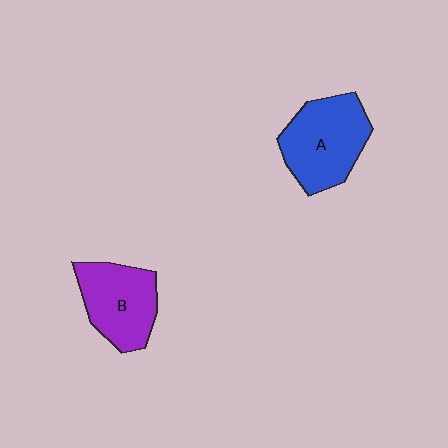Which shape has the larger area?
Shape A (blue).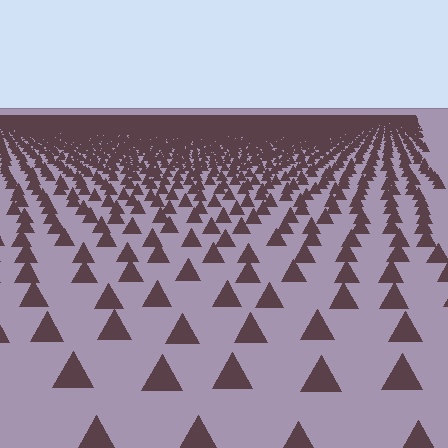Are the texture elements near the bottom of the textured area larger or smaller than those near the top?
Larger. Near the bottom, elements are closer to the viewer and appear at a bigger on-screen size.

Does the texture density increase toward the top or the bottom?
Density increases toward the top.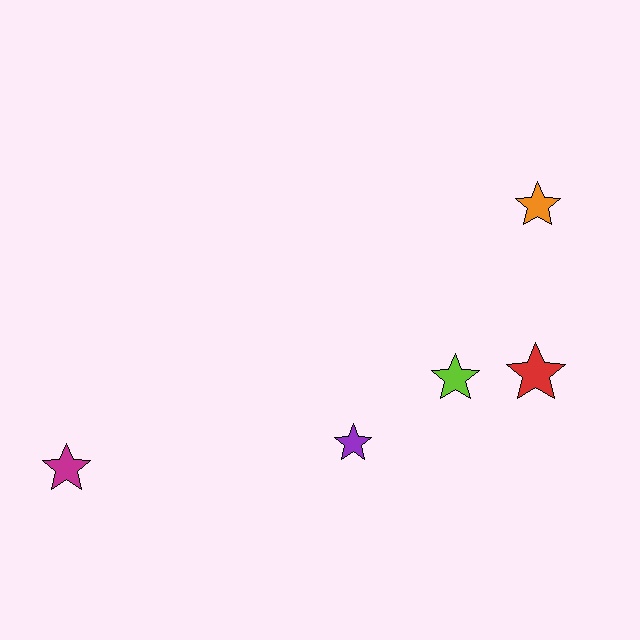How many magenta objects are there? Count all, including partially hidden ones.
There is 1 magenta object.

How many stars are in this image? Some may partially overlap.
There are 5 stars.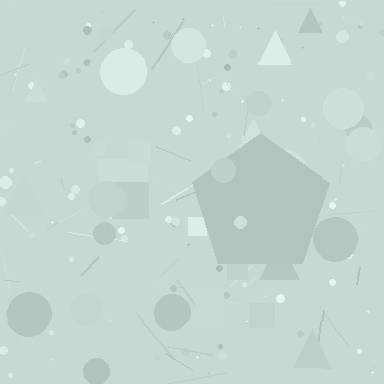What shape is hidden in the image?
A pentagon is hidden in the image.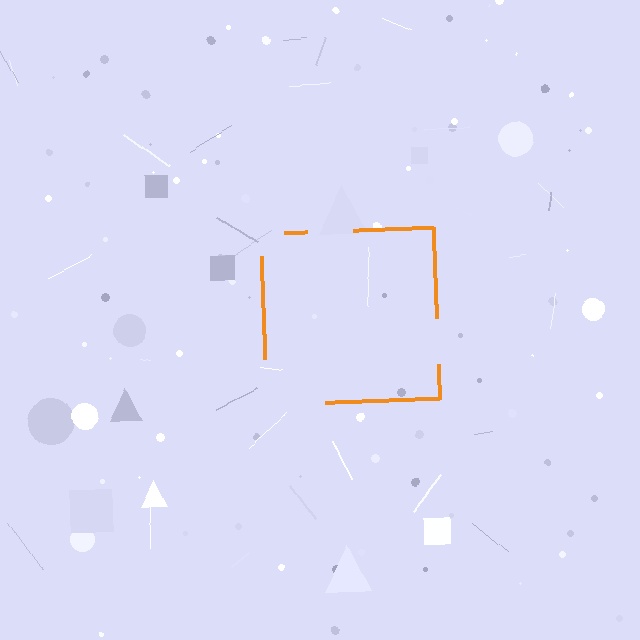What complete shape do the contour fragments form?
The contour fragments form a square.